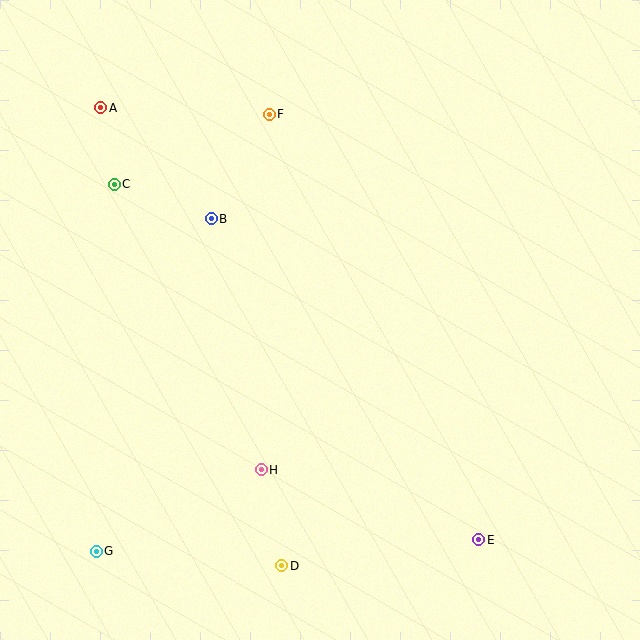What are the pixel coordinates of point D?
Point D is at (282, 566).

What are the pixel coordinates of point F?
Point F is at (269, 114).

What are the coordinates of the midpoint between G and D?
The midpoint between G and D is at (189, 559).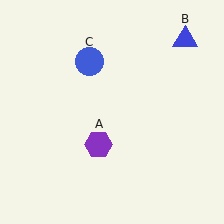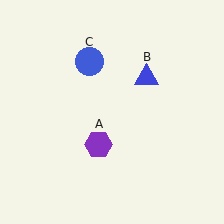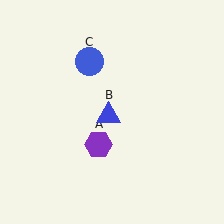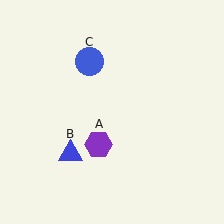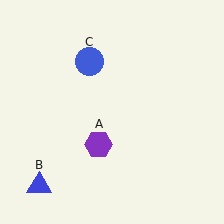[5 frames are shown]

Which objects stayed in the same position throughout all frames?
Purple hexagon (object A) and blue circle (object C) remained stationary.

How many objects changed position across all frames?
1 object changed position: blue triangle (object B).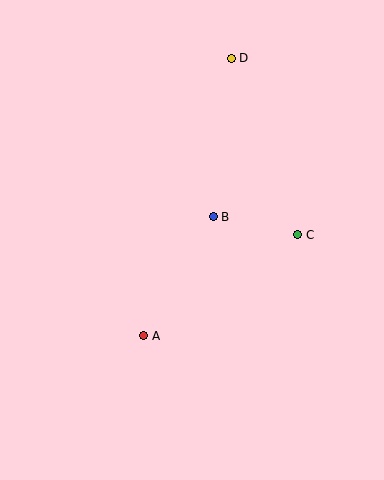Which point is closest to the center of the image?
Point B at (213, 216) is closest to the center.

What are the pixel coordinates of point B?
Point B is at (213, 216).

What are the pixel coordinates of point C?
Point C is at (297, 235).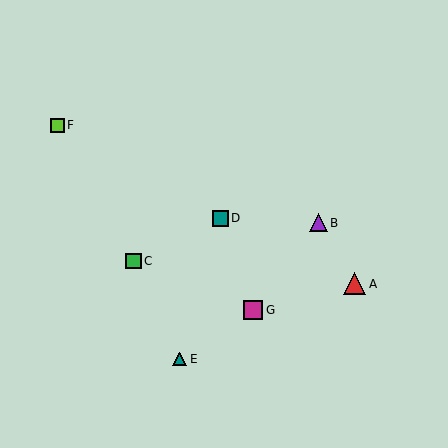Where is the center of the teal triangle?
The center of the teal triangle is at (180, 359).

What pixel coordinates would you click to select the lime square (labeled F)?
Click at (57, 125) to select the lime square F.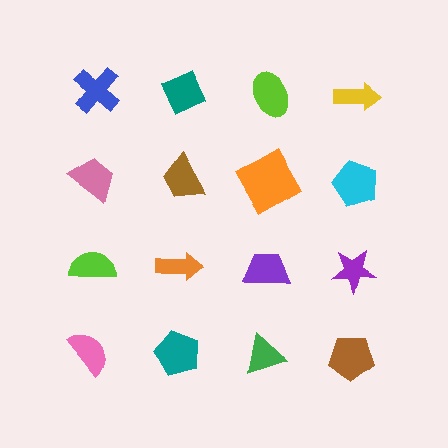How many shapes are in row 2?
4 shapes.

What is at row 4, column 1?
A pink semicircle.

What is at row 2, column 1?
A pink trapezoid.